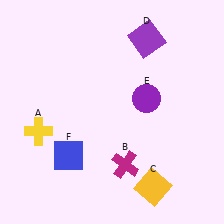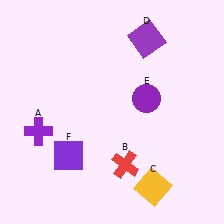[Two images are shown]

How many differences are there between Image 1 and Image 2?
There are 3 differences between the two images.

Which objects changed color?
A changed from yellow to purple. B changed from magenta to red. F changed from blue to purple.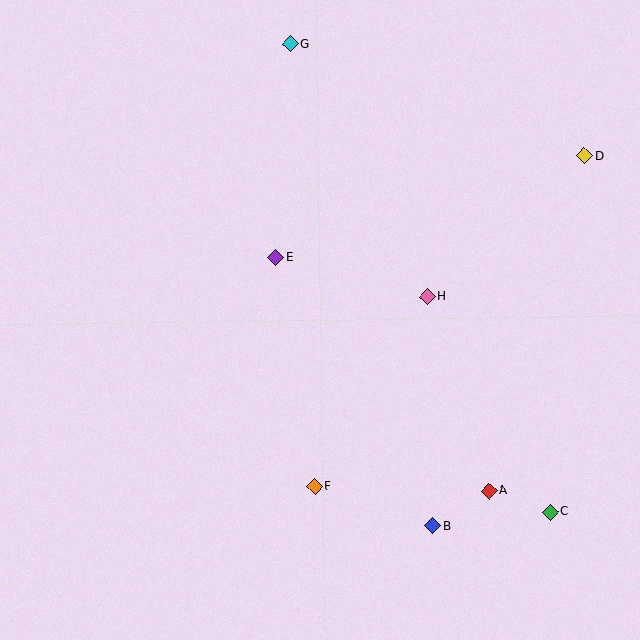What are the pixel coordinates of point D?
Point D is at (584, 156).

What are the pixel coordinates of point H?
Point H is at (427, 297).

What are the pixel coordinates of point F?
Point F is at (315, 486).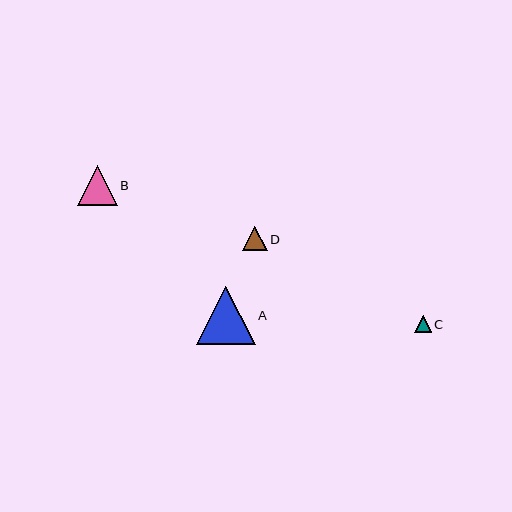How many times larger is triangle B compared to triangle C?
Triangle B is approximately 2.4 times the size of triangle C.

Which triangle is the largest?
Triangle A is the largest with a size of approximately 59 pixels.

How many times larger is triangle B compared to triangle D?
Triangle B is approximately 1.6 times the size of triangle D.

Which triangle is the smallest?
Triangle C is the smallest with a size of approximately 17 pixels.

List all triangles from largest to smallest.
From largest to smallest: A, B, D, C.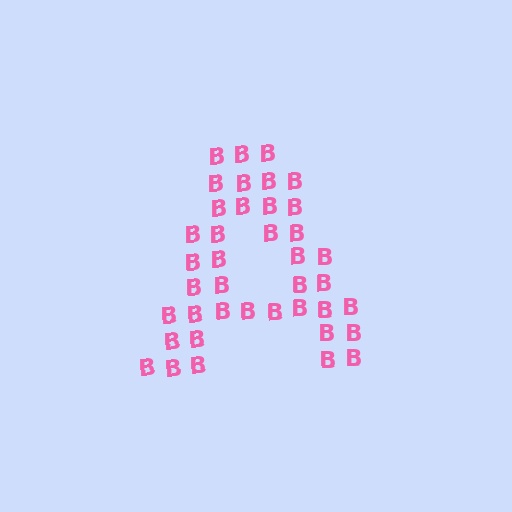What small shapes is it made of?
It is made of small letter B's.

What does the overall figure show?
The overall figure shows the letter A.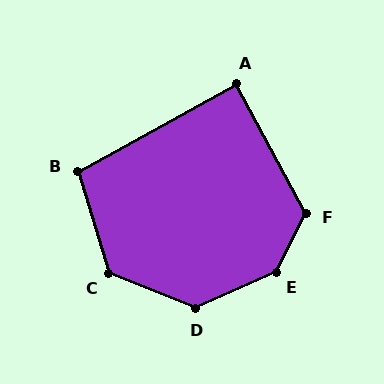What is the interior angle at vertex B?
Approximately 102 degrees (obtuse).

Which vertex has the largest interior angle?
E, at approximately 141 degrees.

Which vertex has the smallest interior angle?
A, at approximately 90 degrees.